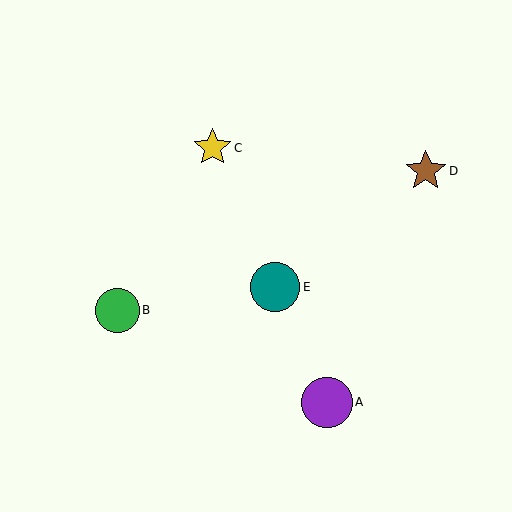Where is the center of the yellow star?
The center of the yellow star is at (212, 148).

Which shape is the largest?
The purple circle (labeled A) is the largest.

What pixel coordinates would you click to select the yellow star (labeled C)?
Click at (212, 148) to select the yellow star C.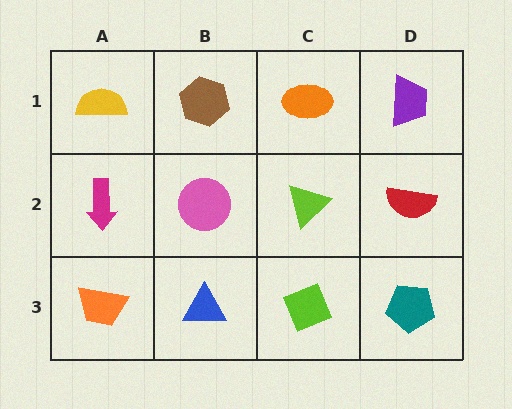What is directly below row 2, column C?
A lime diamond.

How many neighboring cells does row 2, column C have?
4.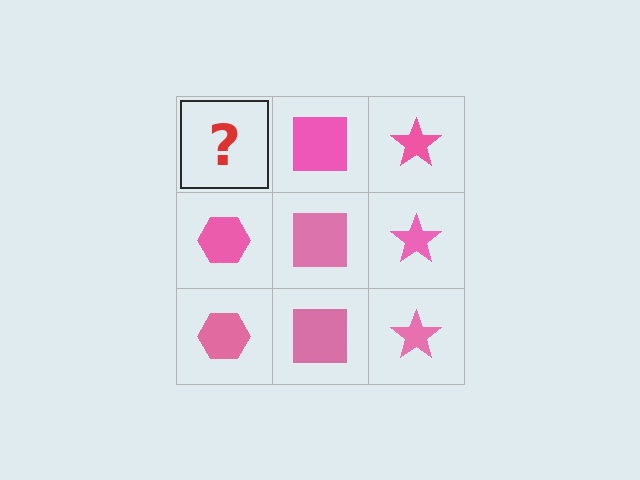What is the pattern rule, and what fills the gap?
The rule is that each column has a consistent shape. The gap should be filled with a pink hexagon.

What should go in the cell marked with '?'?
The missing cell should contain a pink hexagon.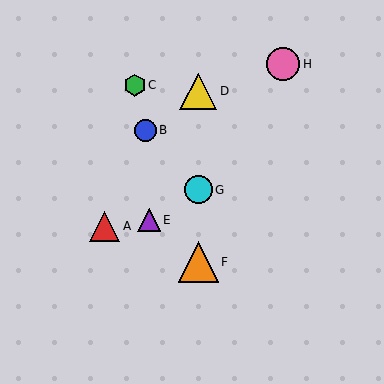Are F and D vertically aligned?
Yes, both are at x≈198.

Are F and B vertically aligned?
No, F is at x≈198 and B is at x≈145.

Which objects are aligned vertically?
Objects D, F, G are aligned vertically.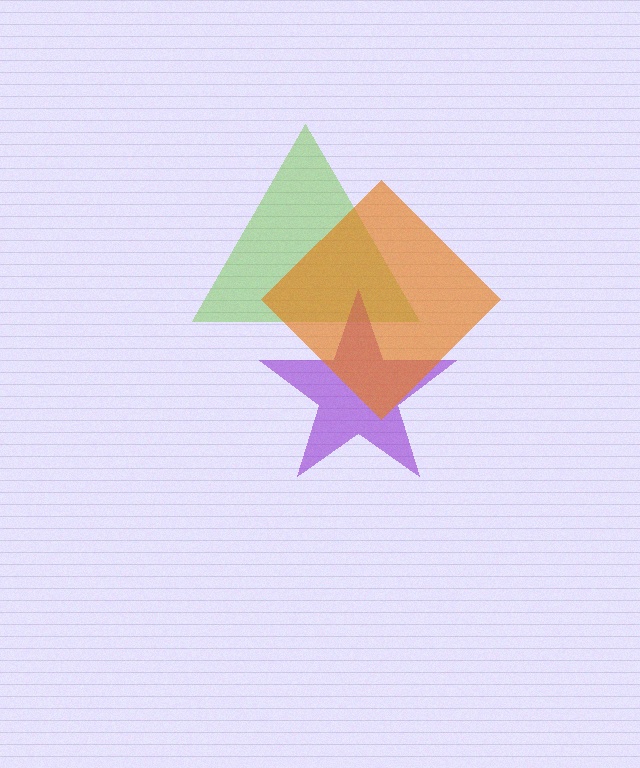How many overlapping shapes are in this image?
There are 3 overlapping shapes in the image.